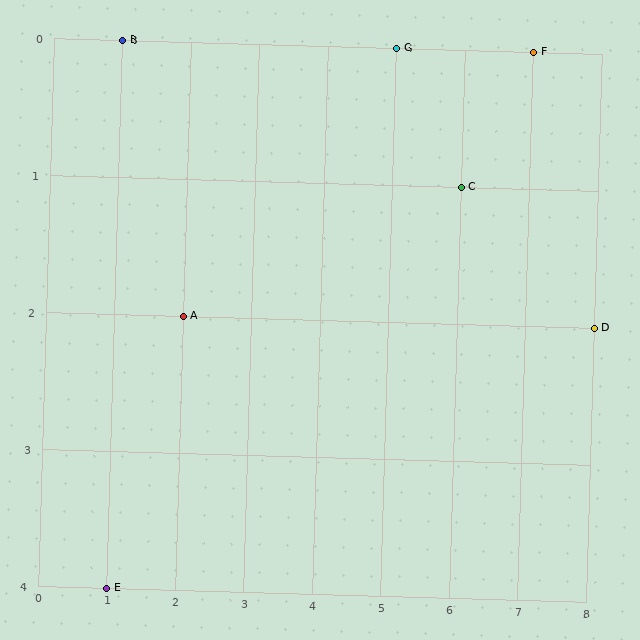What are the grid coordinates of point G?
Point G is at grid coordinates (5, 0).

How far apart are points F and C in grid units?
Points F and C are 1 column and 1 row apart (about 1.4 grid units diagonally).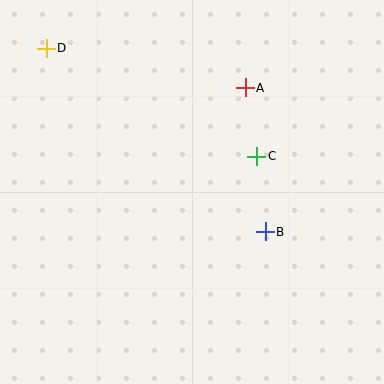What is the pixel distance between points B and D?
The distance between B and D is 286 pixels.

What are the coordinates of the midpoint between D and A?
The midpoint between D and A is at (146, 68).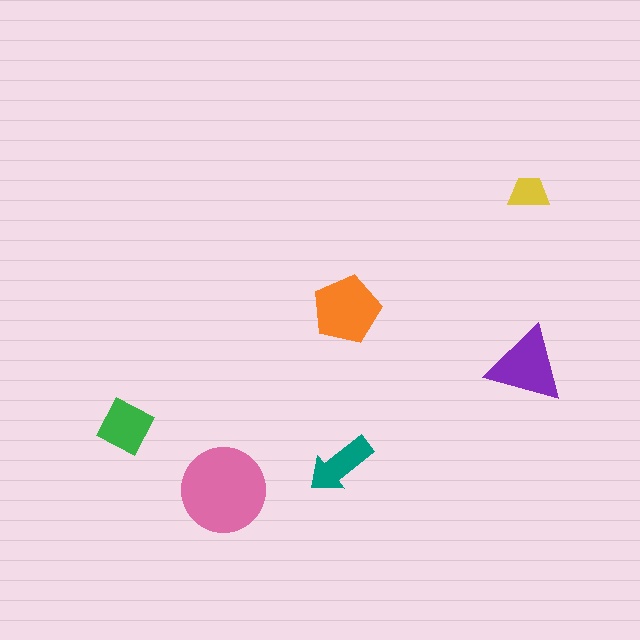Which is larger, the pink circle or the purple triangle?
The pink circle.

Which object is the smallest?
The yellow trapezoid.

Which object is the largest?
The pink circle.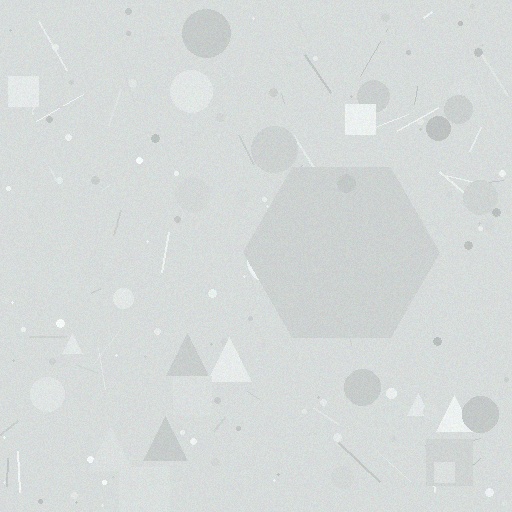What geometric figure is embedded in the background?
A hexagon is embedded in the background.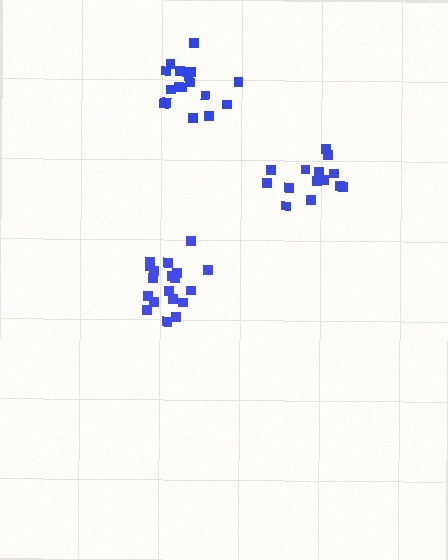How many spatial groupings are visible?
There are 3 spatial groupings.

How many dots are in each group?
Group 1: 19 dots, Group 2: 18 dots, Group 3: 14 dots (51 total).